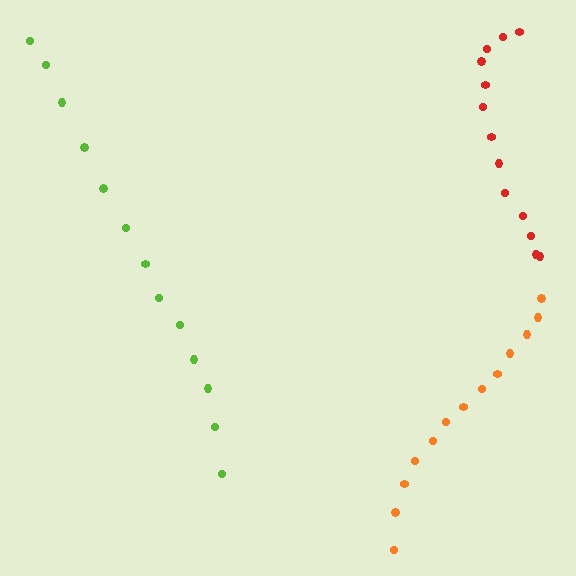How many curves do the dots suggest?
There are 3 distinct paths.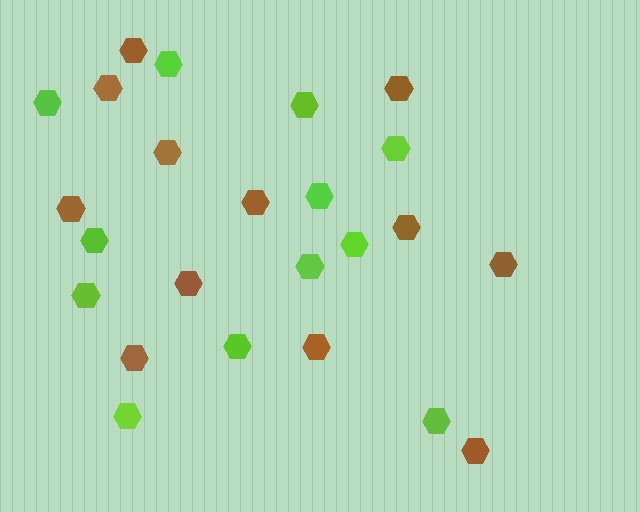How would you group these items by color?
There are 2 groups: one group of brown hexagons (12) and one group of lime hexagons (12).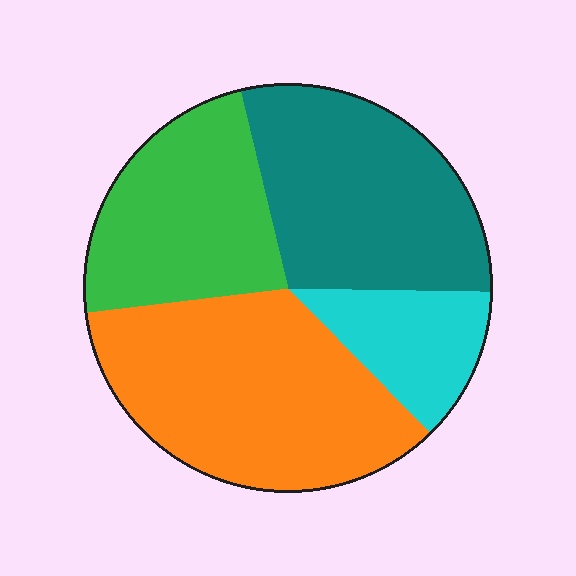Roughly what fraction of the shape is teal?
Teal covers 29% of the shape.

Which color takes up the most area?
Orange, at roughly 35%.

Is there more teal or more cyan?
Teal.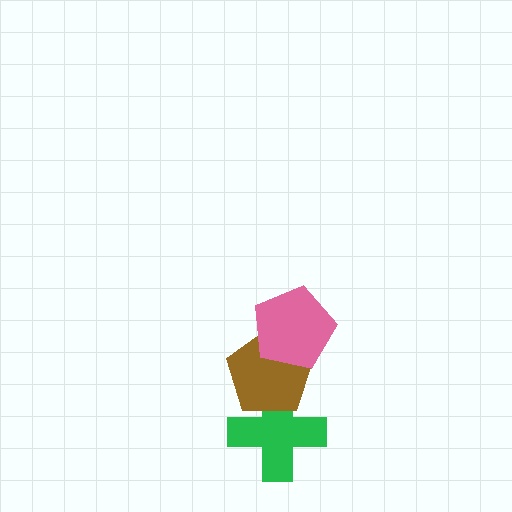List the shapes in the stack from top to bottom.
From top to bottom: the pink pentagon, the brown pentagon, the green cross.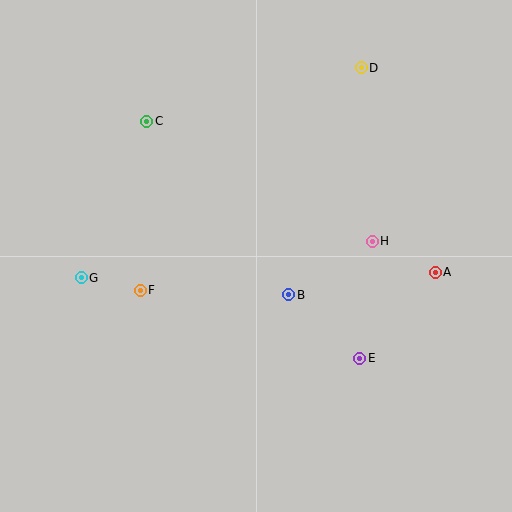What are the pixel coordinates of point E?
Point E is at (360, 358).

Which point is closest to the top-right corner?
Point D is closest to the top-right corner.